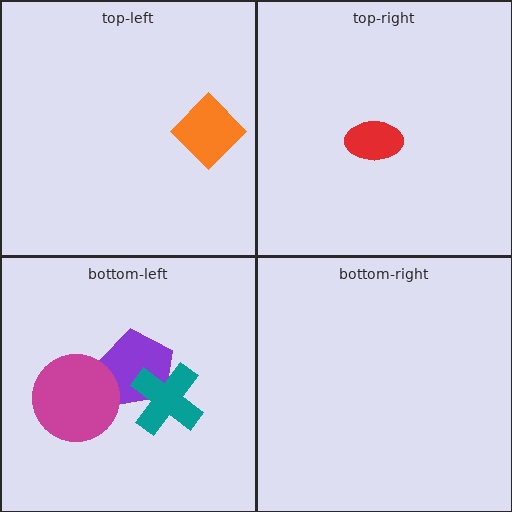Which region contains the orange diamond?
The top-left region.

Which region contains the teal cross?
The bottom-left region.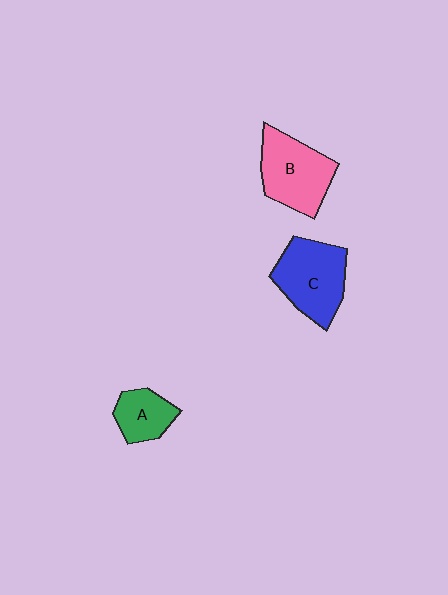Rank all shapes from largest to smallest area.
From largest to smallest: C (blue), B (pink), A (green).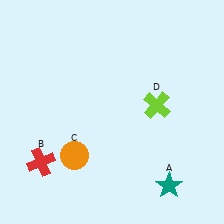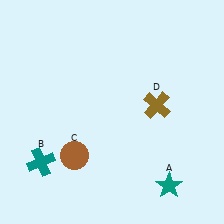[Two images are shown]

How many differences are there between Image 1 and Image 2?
There are 3 differences between the two images.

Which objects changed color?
B changed from red to teal. C changed from orange to brown. D changed from lime to brown.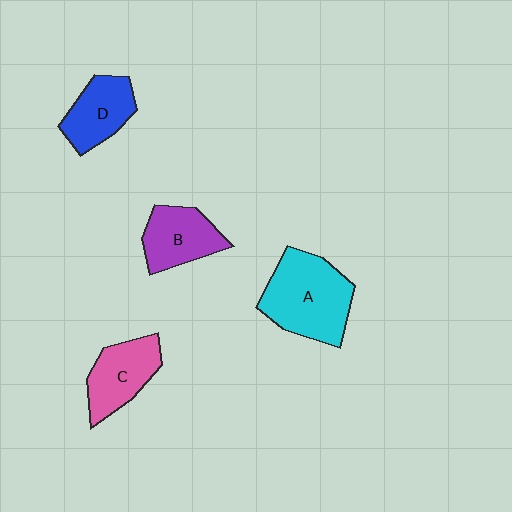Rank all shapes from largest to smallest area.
From largest to smallest: A (cyan), C (pink), B (purple), D (blue).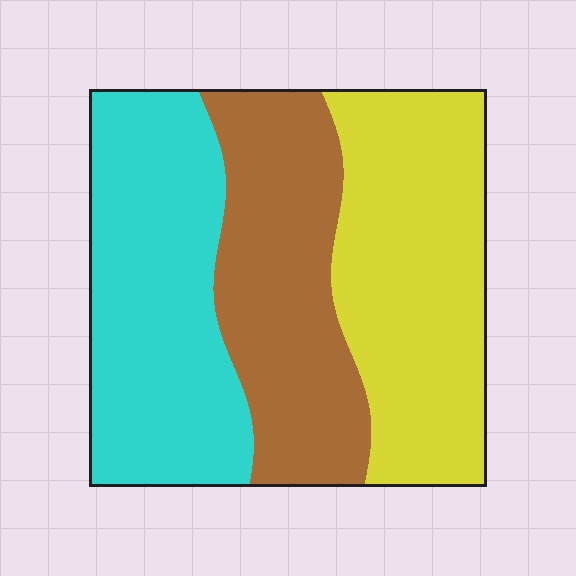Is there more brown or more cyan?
Cyan.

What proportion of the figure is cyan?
Cyan covers about 35% of the figure.